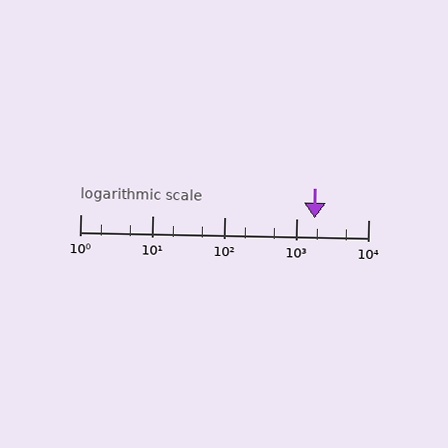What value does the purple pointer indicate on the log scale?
The pointer indicates approximately 1800.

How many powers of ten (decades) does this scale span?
The scale spans 4 decades, from 1 to 10000.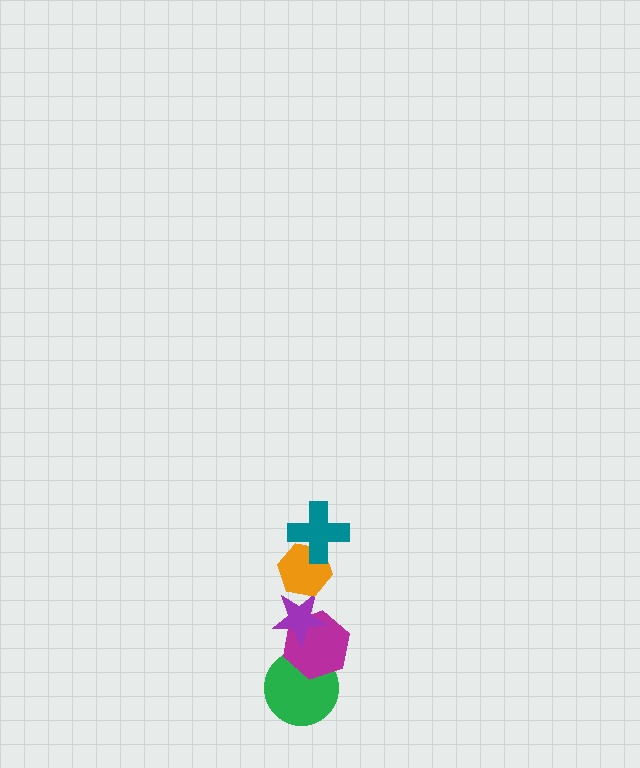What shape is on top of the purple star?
The orange hexagon is on top of the purple star.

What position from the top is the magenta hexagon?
The magenta hexagon is 4th from the top.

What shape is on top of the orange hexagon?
The teal cross is on top of the orange hexagon.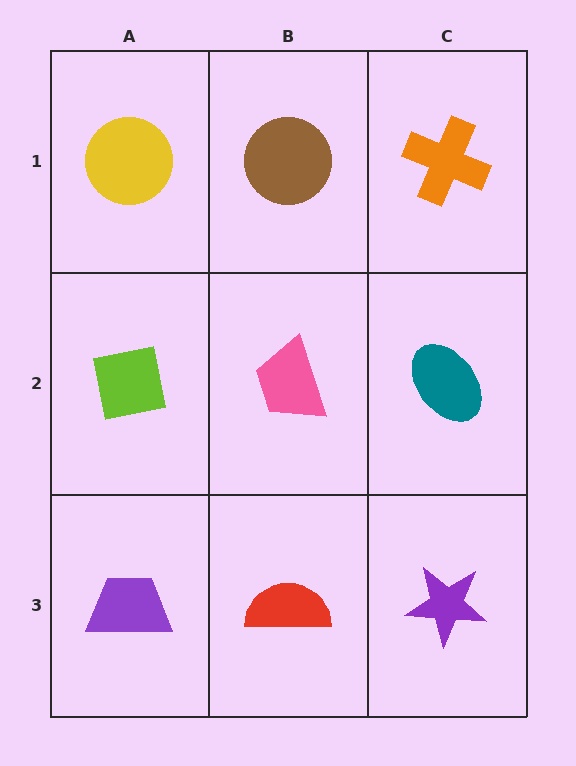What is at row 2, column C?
A teal ellipse.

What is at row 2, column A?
A lime square.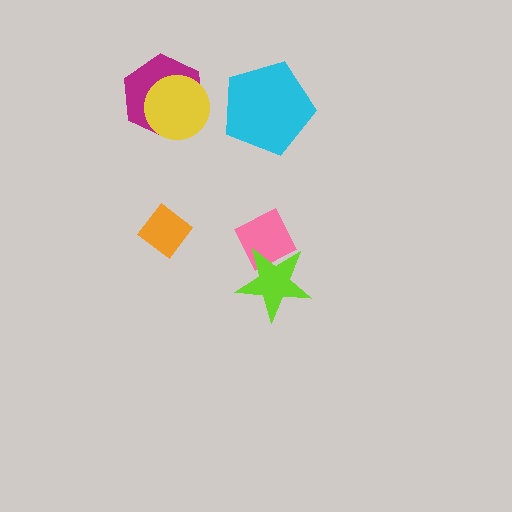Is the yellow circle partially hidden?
No, no other shape covers it.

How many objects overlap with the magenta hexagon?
1 object overlaps with the magenta hexagon.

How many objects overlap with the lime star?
1 object overlaps with the lime star.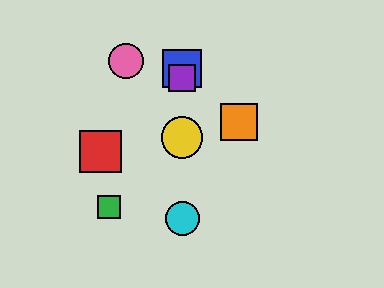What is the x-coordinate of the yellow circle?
The yellow circle is at x≈182.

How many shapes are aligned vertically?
4 shapes (the blue square, the yellow circle, the purple square, the cyan circle) are aligned vertically.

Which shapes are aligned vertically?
The blue square, the yellow circle, the purple square, the cyan circle are aligned vertically.